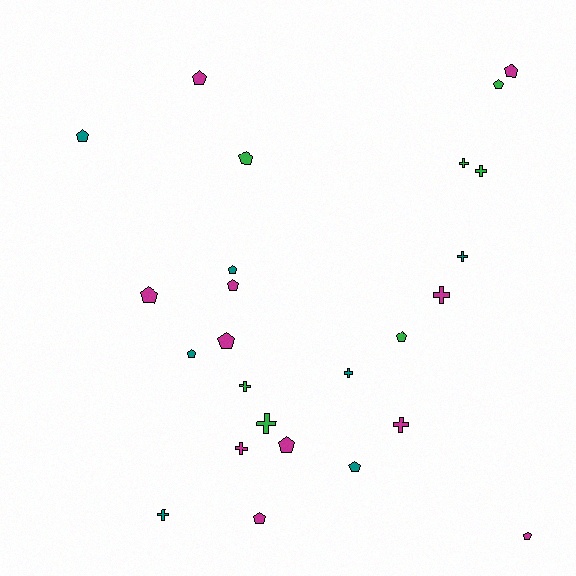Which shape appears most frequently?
Pentagon, with 15 objects.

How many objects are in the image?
There are 25 objects.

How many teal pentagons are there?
There are 4 teal pentagons.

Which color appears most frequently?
Magenta, with 11 objects.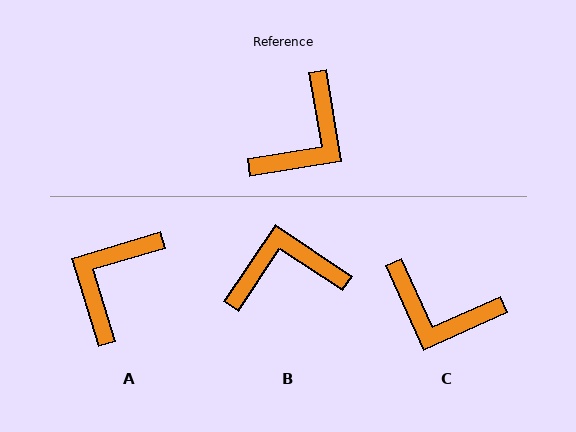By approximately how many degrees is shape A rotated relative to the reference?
Approximately 172 degrees clockwise.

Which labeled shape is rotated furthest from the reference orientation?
A, about 172 degrees away.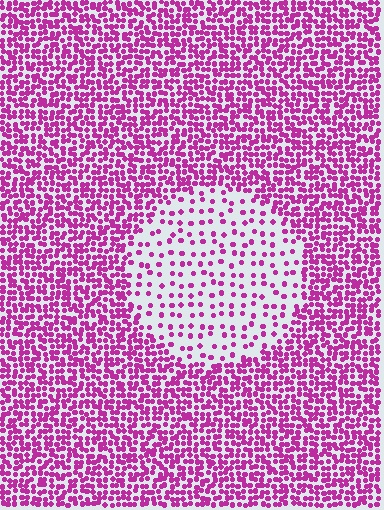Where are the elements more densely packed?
The elements are more densely packed outside the circle boundary.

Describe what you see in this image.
The image contains small magenta elements arranged at two different densities. A circle-shaped region is visible where the elements are less densely packed than the surrounding area.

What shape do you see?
I see a circle.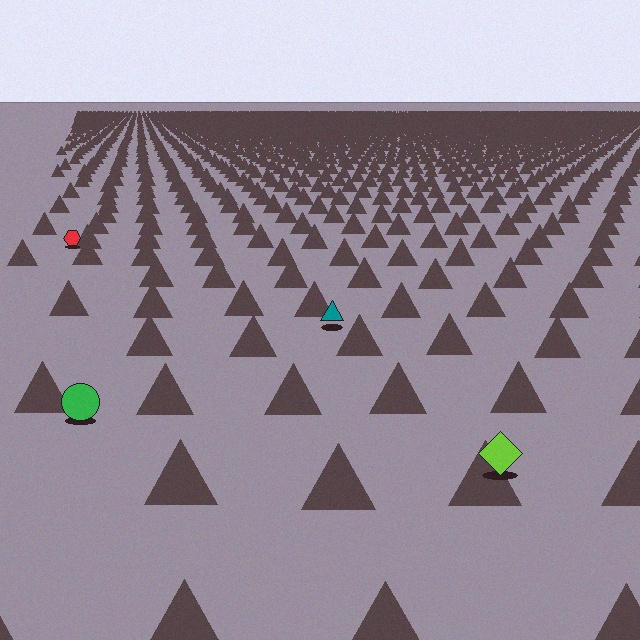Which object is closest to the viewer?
The lime diamond is closest. The texture marks near it are larger and more spread out.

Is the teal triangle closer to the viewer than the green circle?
No. The green circle is closer — you can tell from the texture gradient: the ground texture is coarser near it.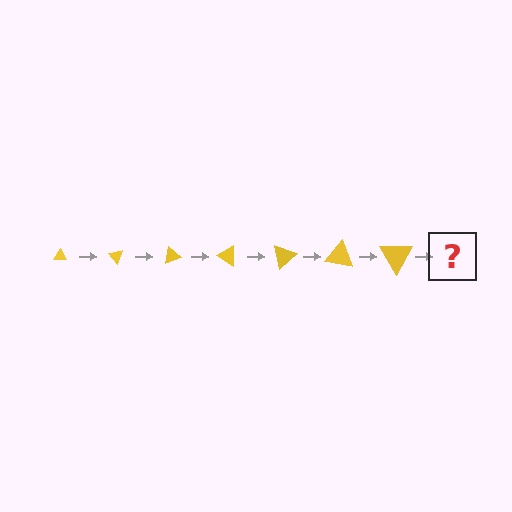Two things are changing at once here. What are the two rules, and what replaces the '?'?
The two rules are that the triangle grows larger each step and it rotates 50 degrees each step. The '?' should be a triangle, larger than the previous one and rotated 350 degrees from the start.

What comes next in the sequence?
The next element should be a triangle, larger than the previous one and rotated 350 degrees from the start.